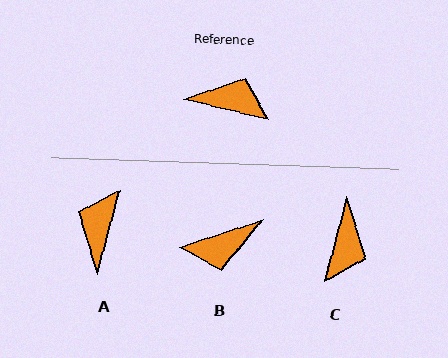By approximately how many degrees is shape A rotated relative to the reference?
Approximately 88 degrees counter-clockwise.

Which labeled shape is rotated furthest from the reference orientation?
B, about 148 degrees away.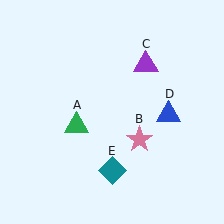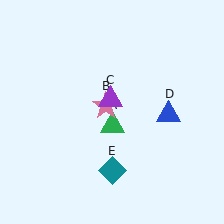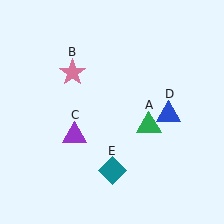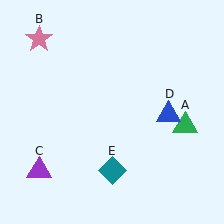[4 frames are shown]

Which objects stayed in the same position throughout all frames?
Blue triangle (object D) and teal diamond (object E) remained stationary.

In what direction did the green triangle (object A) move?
The green triangle (object A) moved right.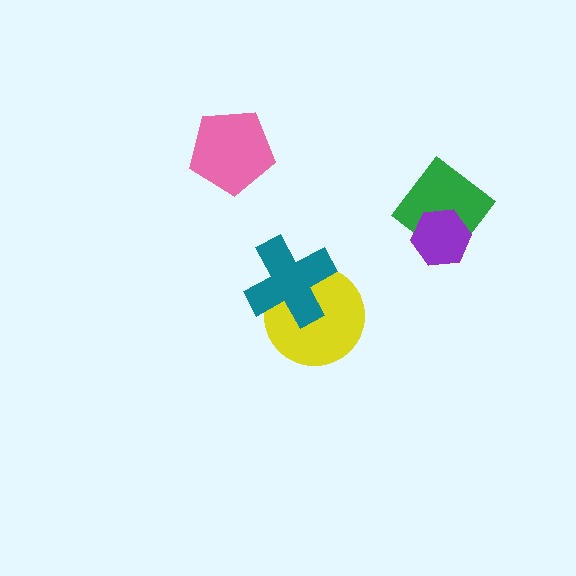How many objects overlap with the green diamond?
1 object overlaps with the green diamond.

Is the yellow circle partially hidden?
Yes, it is partially covered by another shape.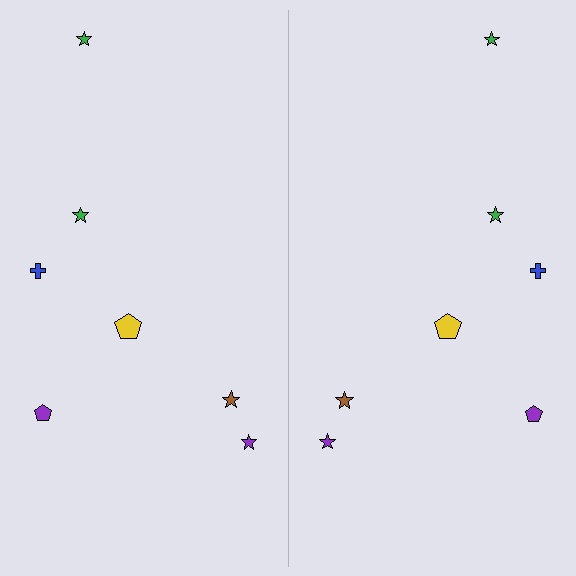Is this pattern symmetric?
Yes, this pattern has bilateral (reflection) symmetry.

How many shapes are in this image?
There are 14 shapes in this image.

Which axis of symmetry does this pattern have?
The pattern has a vertical axis of symmetry running through the center of the image.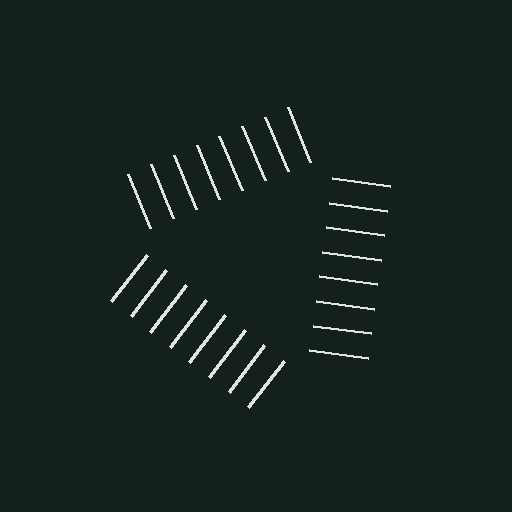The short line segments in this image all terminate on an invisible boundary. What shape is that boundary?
An illusory triangle — the line segments terminate on its edges but no continuous stroke is drawn.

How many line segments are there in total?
24 — 8 along each of the 3 edges.